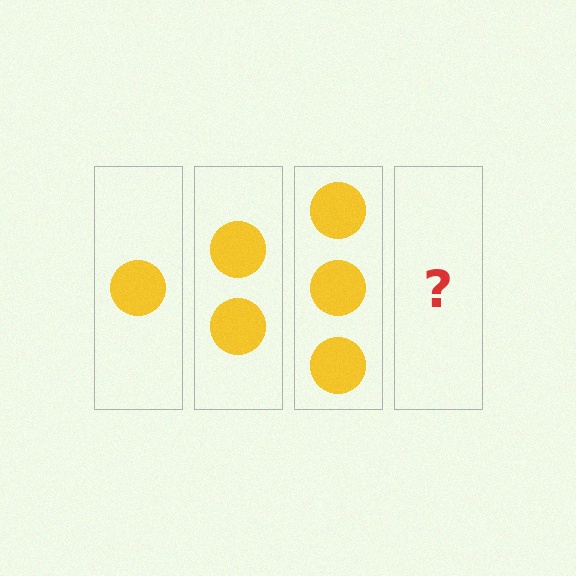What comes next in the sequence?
The next element should be 4 circles.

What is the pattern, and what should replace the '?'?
The pattern is that each step adds one more circle. The '?' should be 4 circles.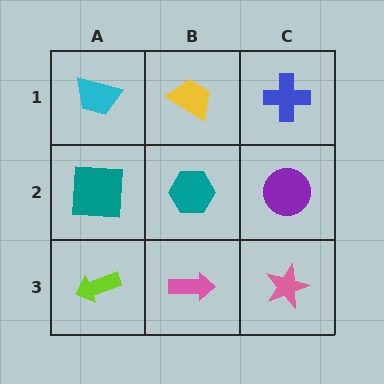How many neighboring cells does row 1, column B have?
3.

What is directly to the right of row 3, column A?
A pink arrow.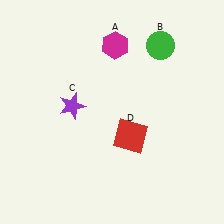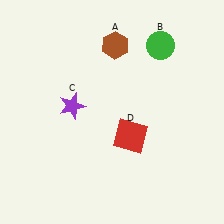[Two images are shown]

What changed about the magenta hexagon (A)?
In Image 1, A is magenta. In Image 2, it changed to brown.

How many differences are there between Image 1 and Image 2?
There is 1 difference between the two images.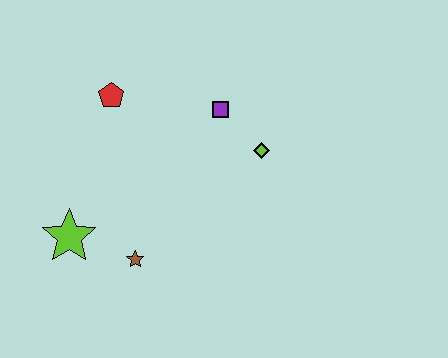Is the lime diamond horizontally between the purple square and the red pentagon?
No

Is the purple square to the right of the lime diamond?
No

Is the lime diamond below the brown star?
No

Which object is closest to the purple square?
The lime diamond is closest to the purple square.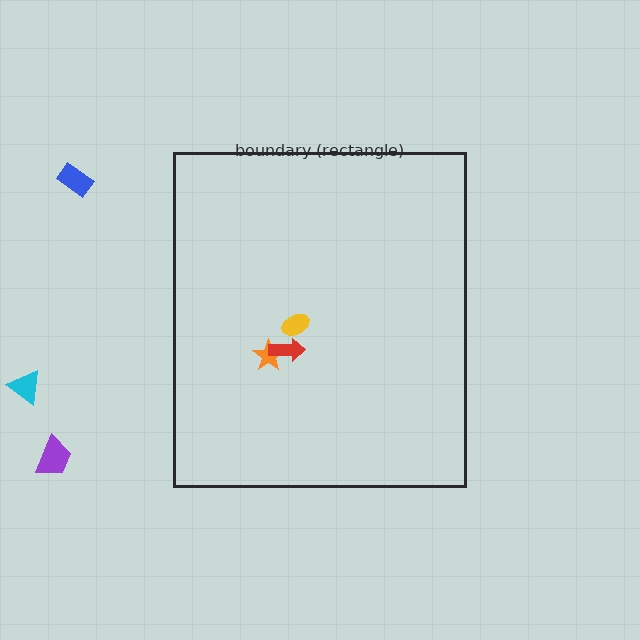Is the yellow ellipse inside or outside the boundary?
Inside.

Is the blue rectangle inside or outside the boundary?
Outside.